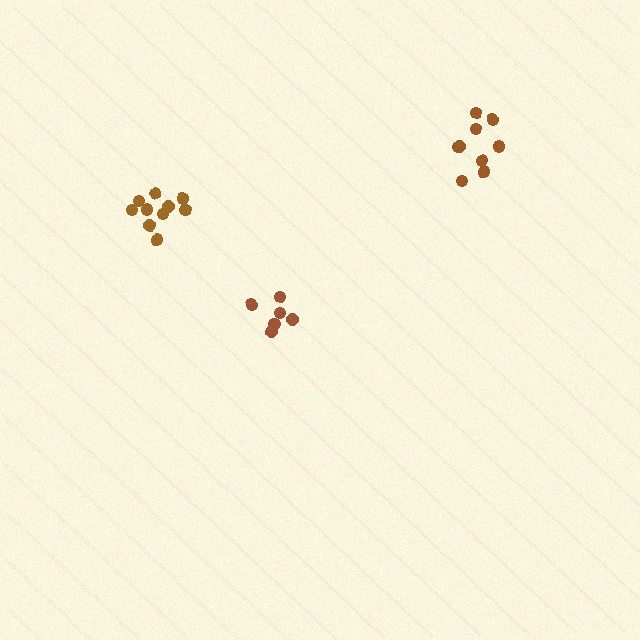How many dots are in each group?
Group 1: 9 dots, Group 2: 6 dots, Group 3: 10 dots (25 total).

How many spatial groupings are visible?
There are 3 spatial groupings.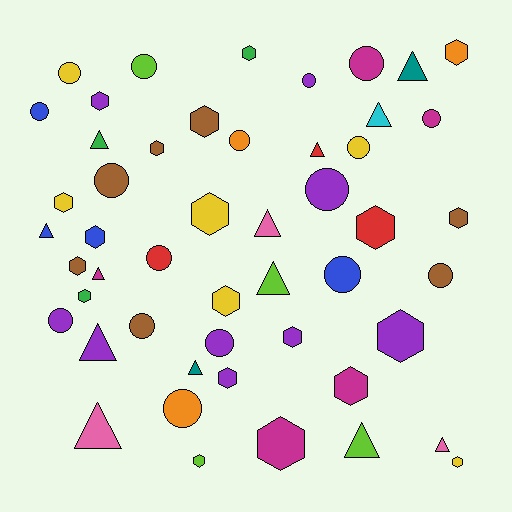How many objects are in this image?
There are 50 objects.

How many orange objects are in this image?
There are 3 orange objects.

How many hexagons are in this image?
There are 20 hexagons.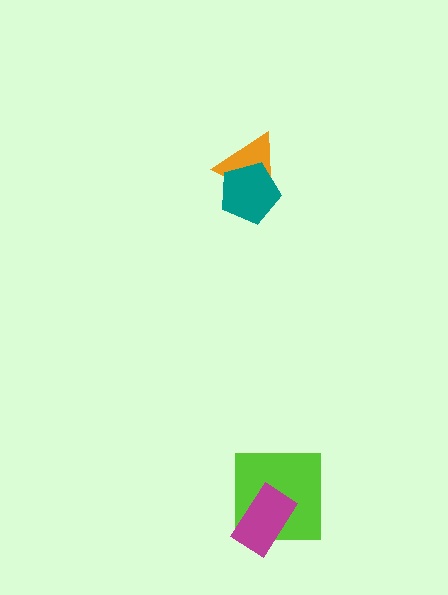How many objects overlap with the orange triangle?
1 object overlaps with the orange triangle.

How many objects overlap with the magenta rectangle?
1 object overlaps with the magenta rectangle.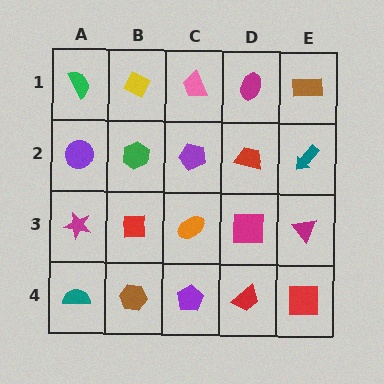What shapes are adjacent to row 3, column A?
A purple circle (row 2, column A), a teal semicircle (row 4, column A), a red square (row 3, column B).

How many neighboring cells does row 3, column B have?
4.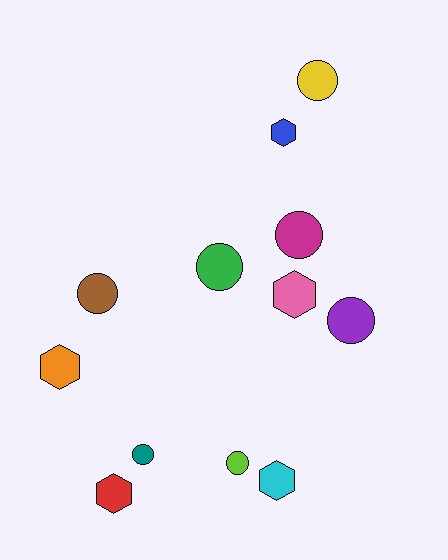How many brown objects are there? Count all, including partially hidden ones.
There is 1 brown object.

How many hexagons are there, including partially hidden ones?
There are 5 hexagons.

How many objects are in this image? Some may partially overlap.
There are 12 objects.